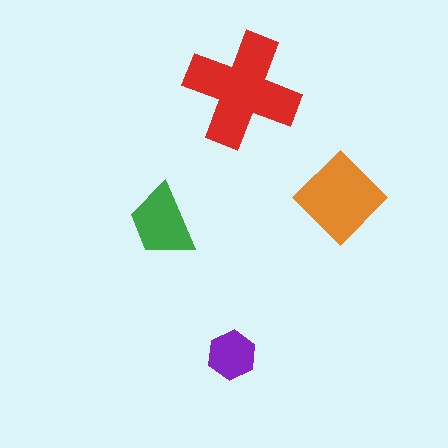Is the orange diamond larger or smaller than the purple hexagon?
Larger.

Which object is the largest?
The red cross.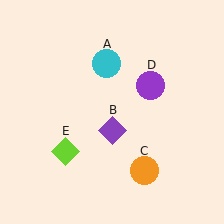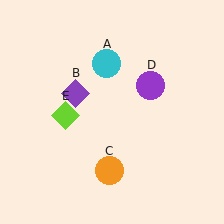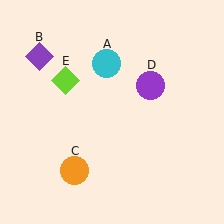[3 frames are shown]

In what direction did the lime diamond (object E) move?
The lime diamond (object E) moved up.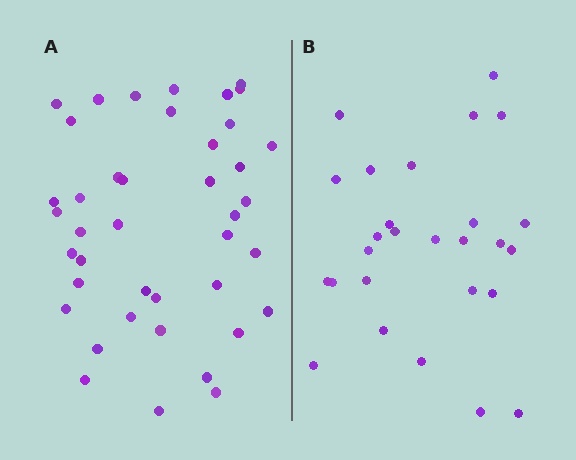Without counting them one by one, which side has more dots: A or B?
Region A (the left region) has more dots.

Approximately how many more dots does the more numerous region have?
Region A has approximately 15 more dots than region B.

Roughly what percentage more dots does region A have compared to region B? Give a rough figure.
About 50% more.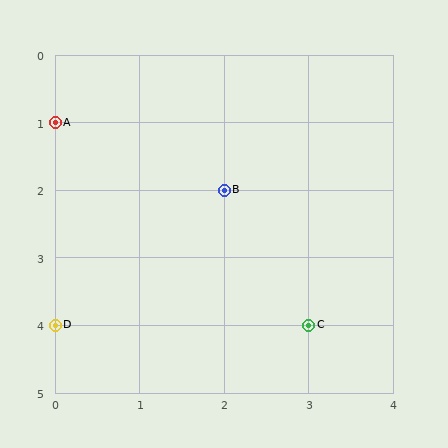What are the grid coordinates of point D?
Point D is at grid coordinates (0, 4).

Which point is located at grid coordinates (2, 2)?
Point B is at (2, 2).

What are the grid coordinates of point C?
Point C is at grid coordinates (3, 4).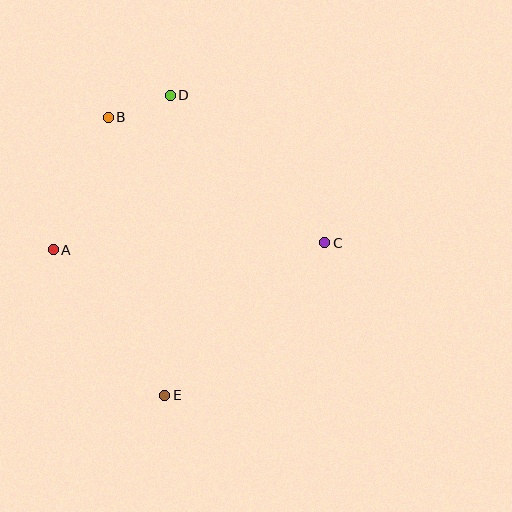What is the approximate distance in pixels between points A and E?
The distance between A and E is approximately 184 pixels.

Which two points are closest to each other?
Points B and D are closest to each other.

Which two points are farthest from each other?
Points D and E are farthest from each other.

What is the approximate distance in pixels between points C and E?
The distance between C and E is approximately 221 pixels.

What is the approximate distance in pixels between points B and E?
The distance between B and E is approximately 284 pixels.